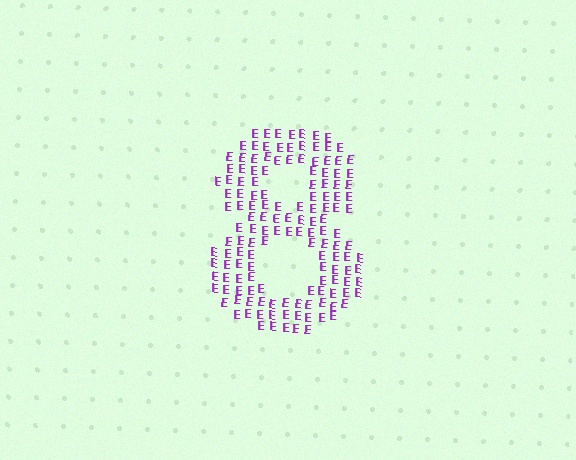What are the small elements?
The small elements are letter E's.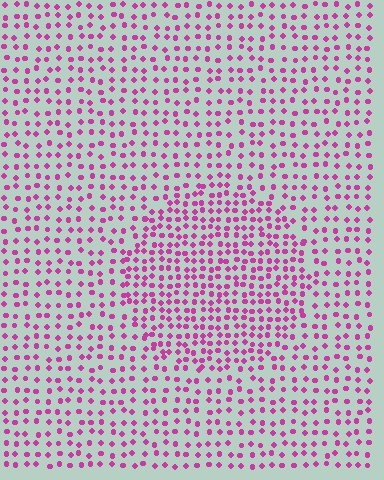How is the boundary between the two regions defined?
The boundary is defined by a change in element density (approximately 1.7x ratio). All elements are the same color, size, and shape.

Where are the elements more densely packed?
The elements are more densely packed inside the circle boundary.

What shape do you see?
I see a circle.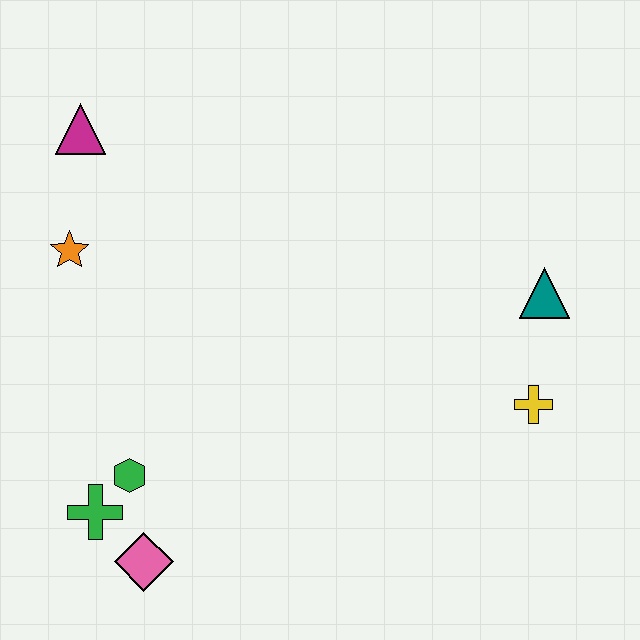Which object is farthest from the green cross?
The teal triangle is farthest from the green cross.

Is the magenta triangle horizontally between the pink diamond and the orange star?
Yes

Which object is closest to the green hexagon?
The green cross is closest to the green hexagon.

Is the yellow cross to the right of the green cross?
Yes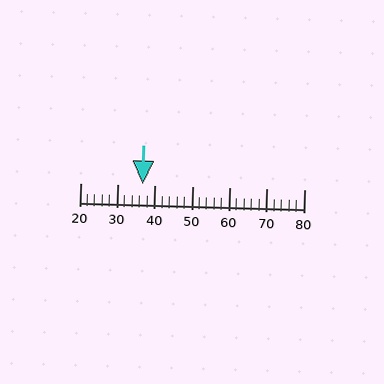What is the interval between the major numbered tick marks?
The major tick marks are spaced 10 units apart.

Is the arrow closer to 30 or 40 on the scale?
The arrow is closer to 40.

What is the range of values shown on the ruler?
The ruler shows values from 20 to 80.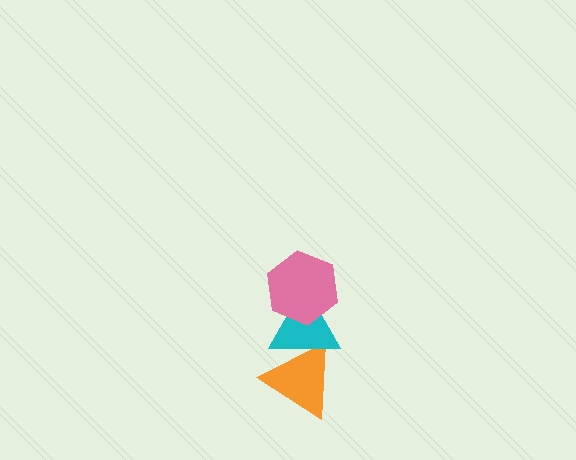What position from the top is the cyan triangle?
The cyan triangle is 2nd from the top.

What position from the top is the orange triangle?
The orange triangle is 3rd from the top.